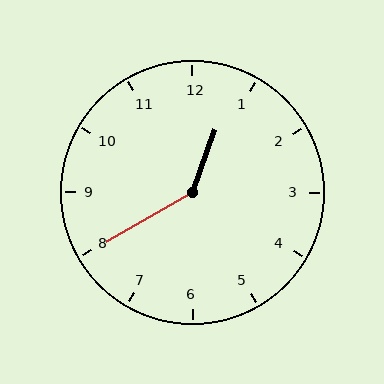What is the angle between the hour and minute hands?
Approximately 140 degrees.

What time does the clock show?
12:40.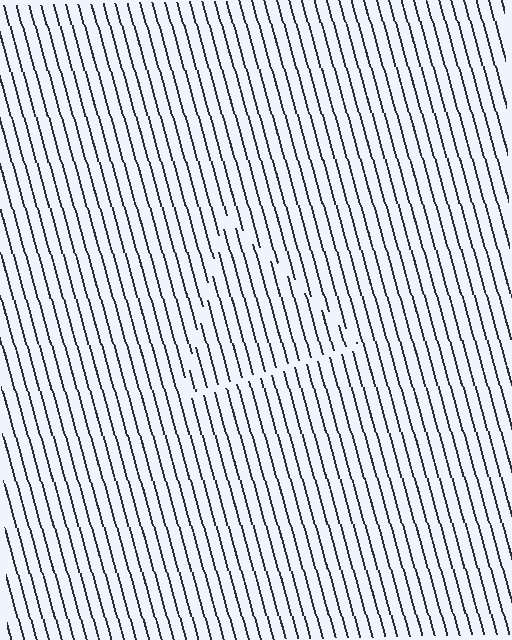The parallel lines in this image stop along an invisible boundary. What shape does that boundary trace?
An illusory triangle. The interior of the shape contains the same grating, shifted by half a period — the contour is defined by the phase discontinuity where line-ends from the inner and outer gratings abut.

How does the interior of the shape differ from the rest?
The interior of the shape contains the same grating, shifted by half a period — the contour is defined by the phase discontinuity where line-ends from the inner and outer gratings abut.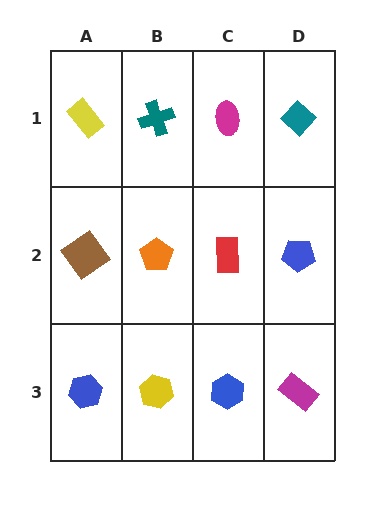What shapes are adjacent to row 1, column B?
An orange pentagon (row 2, column B), a yellow rectangle (row 1, column A), a magenta ellipse (row 1, column C).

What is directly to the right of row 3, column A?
A yellow hexagon.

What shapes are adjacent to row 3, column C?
A red rectangle (row 2, column C), a yellow hexagon (row 3, column B), a magenta rectangle (row 3, column D).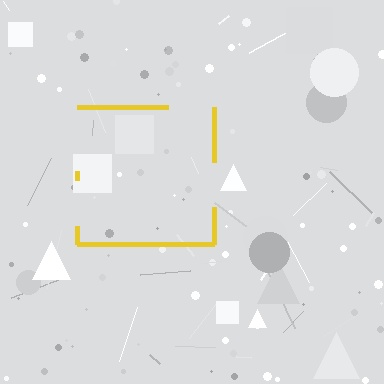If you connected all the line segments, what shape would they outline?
They would outline a square.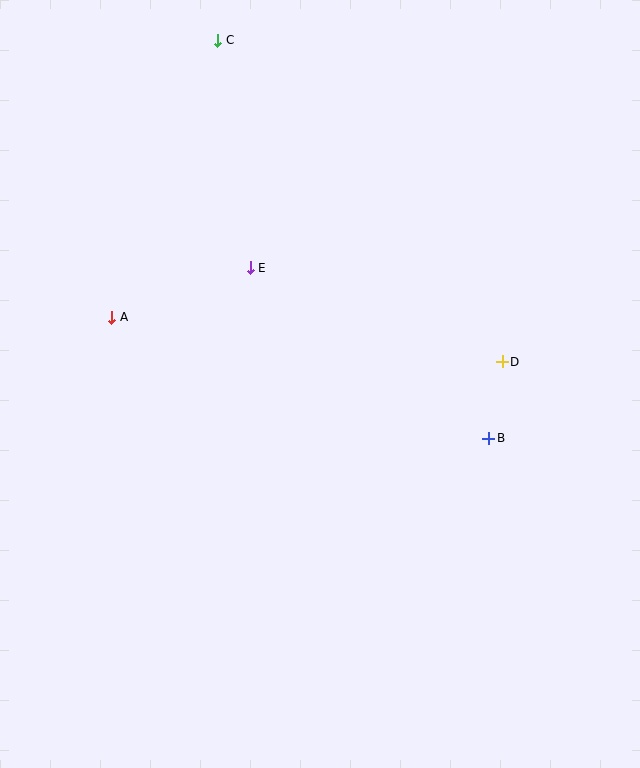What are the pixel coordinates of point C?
Point C is at (218, 41).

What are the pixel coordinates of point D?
Point D is at (502, 362).